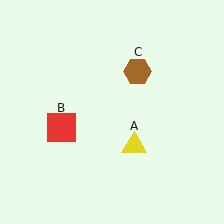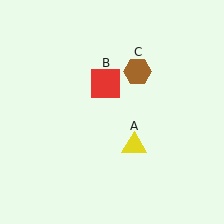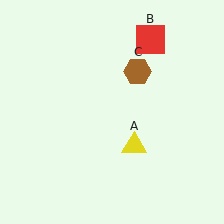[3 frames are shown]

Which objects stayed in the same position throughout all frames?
Yellow triangle (object A) and brown hexagon (object C) remained stationary.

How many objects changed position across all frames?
1 object changed position: red square (object B).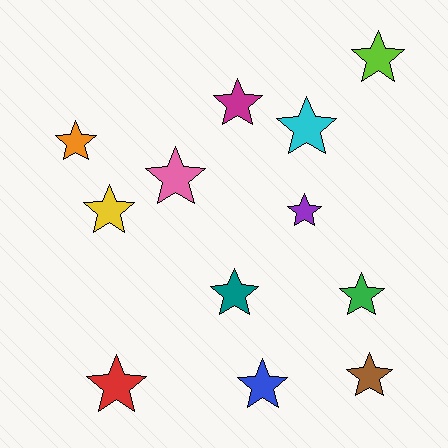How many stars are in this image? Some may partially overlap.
There are 12 stars.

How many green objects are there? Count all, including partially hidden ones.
There is 1 green object.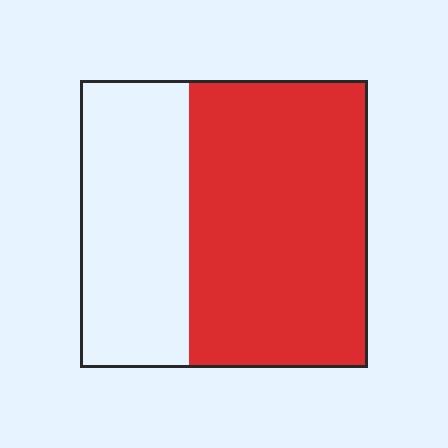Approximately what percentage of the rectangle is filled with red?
Approximately 60%.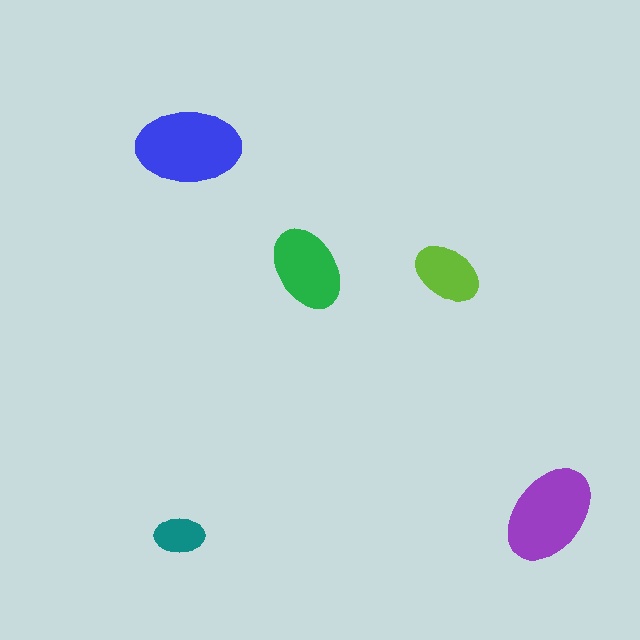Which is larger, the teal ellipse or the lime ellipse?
The lime one.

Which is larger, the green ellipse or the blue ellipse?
The blue one.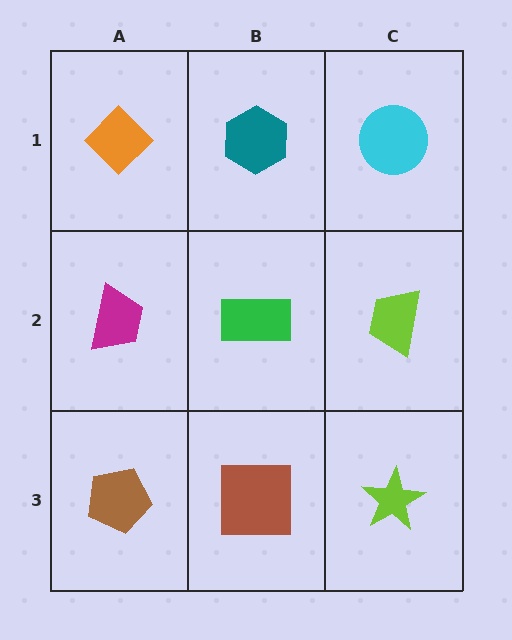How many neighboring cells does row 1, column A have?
2.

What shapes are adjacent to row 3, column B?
A green rectangle (row 2, column B), a brown pentagon (row 3, column A), a lime star (row 3, column C).